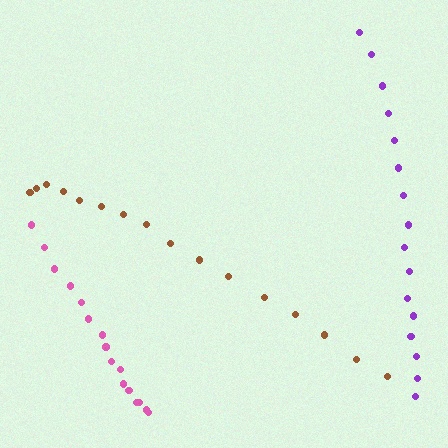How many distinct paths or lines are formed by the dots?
There are 3 distinct paths.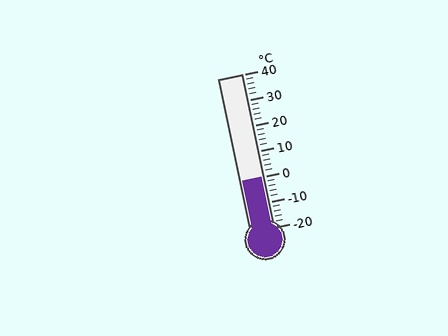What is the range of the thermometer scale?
The thermometer scale ranges from -20°C to 40°C.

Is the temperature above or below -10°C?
The temperature is above -10°C.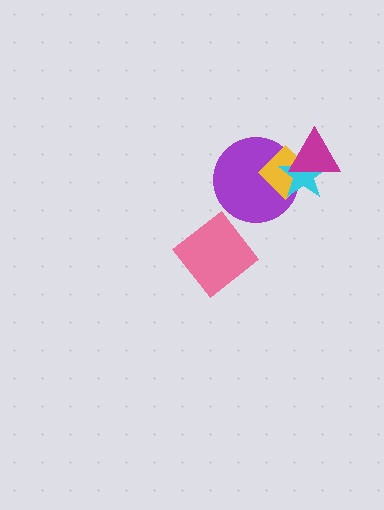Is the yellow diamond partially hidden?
Yes, it is partially covered by another shape.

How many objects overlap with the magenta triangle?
3 objects overlap with the magenta triangle.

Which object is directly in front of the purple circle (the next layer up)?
The yellow diamond is directly in front of the purple circle.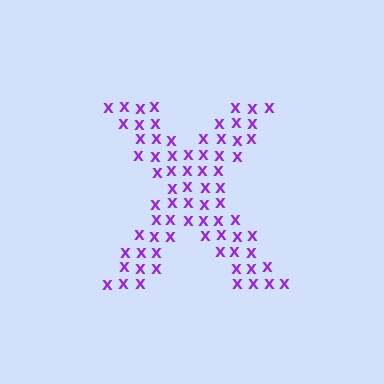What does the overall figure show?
The overall figure shows the letter X.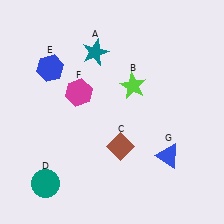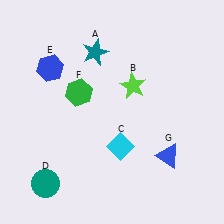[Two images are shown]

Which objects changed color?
C changed from brown to cyan. F changed from magenta to green.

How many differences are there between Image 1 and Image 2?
There are 2 differences between the two images.